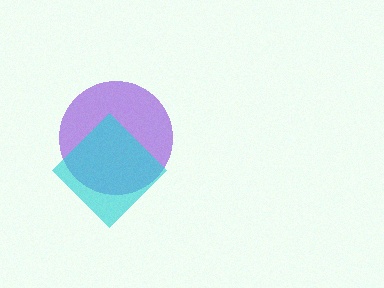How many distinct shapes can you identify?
There are 2 distinct shapes: a purple circle, a cyan diamond.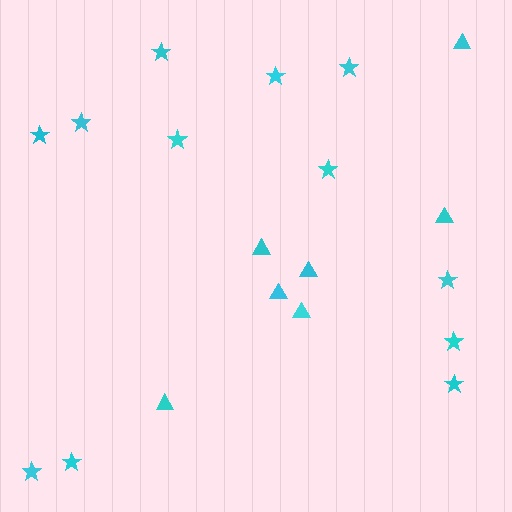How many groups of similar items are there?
There are 2 groups: one group of triangles (7) and one group of stars (12).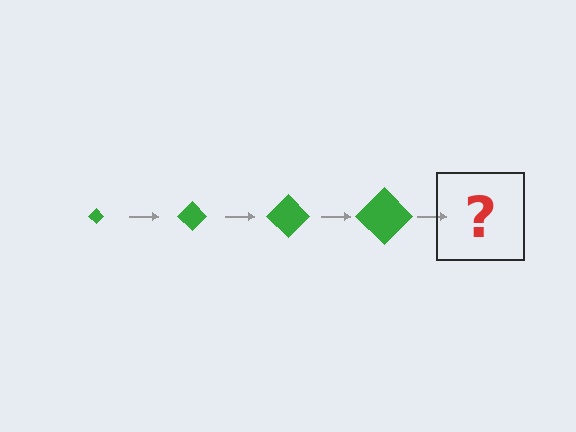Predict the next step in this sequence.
The next step is a green diamond, larger than the previous one.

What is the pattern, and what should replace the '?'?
The pattern is that the diamond gets progressively larger each step. The '?' should be a green diamond, larger than the previous one.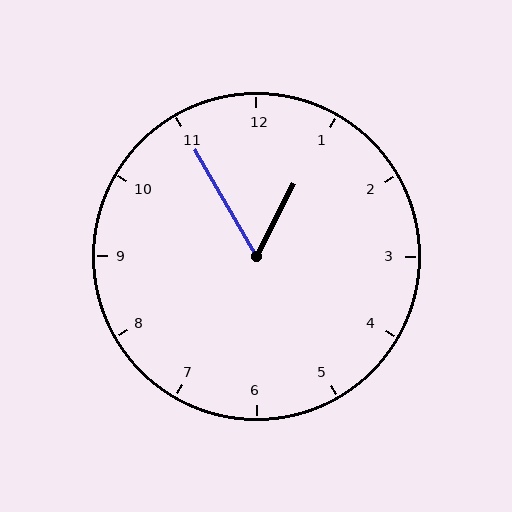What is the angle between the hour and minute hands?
Approximately 58 degrees.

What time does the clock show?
12:55.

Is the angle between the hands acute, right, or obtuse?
It is acute.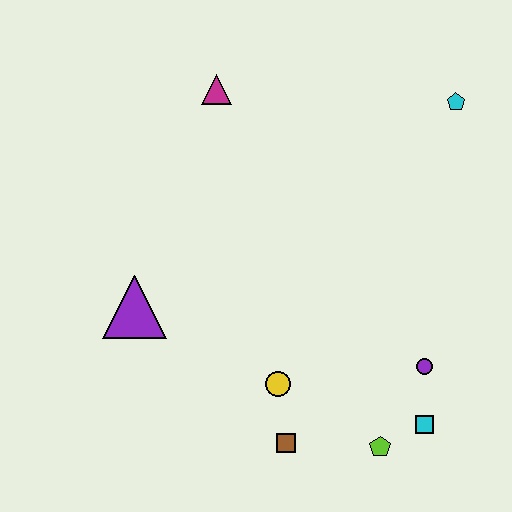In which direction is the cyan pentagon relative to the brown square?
The cyan pentagon is above the brown square.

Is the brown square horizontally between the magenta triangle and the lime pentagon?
Yes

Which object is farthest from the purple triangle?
The cyan pentagon is farthest from the purple triangle.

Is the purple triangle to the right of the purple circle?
No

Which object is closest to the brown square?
The yellow circle is closest to the brown square.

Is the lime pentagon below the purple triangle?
Yes